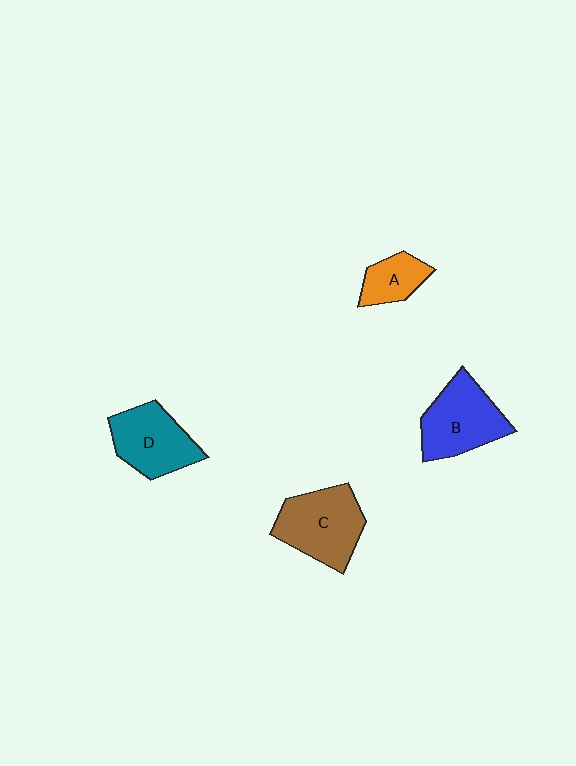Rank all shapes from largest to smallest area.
From largest to smallest: C (brown), B (blue), D (teal), A (orange).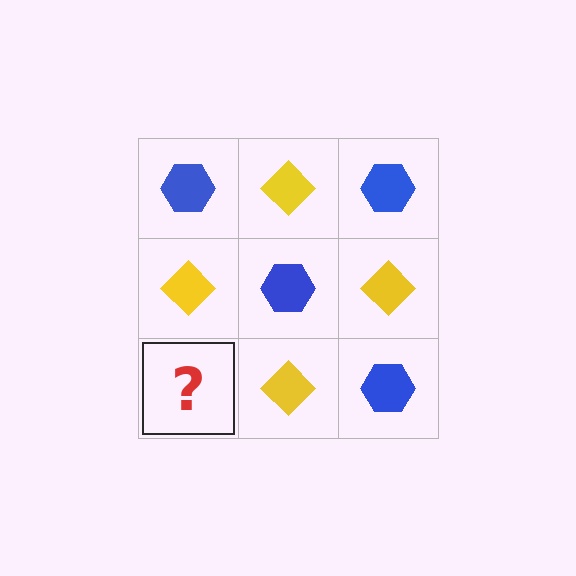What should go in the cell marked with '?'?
The missing cell should contain a blue hexagon.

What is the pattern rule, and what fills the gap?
The rule is that it alternates blue hexagon and yellow diamond in a checkerboard pattern. The gap should be filled with a blue hexagon.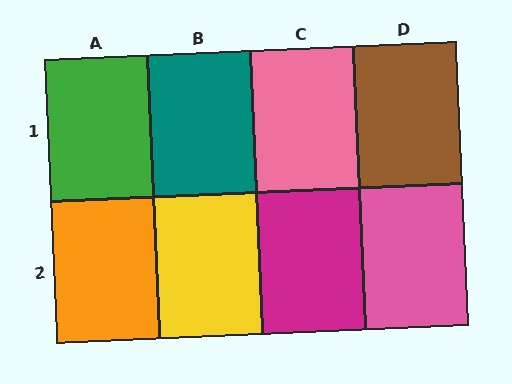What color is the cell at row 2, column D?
Pink.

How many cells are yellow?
1 cell is yellow.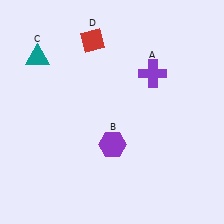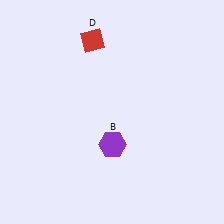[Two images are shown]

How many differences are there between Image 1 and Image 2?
There are 2 differences between the two images.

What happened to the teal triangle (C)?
The teal triangle (C) was removed in Image 2. It was in the top-left area of Image 1.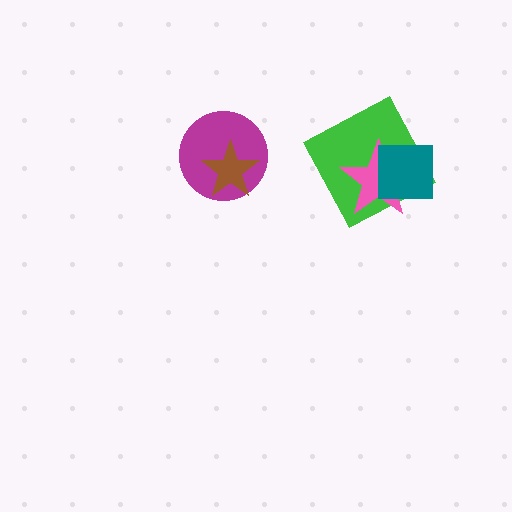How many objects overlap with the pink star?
2 objects overlap with the pink star.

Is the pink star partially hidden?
Yes, it is partially covered by another shape.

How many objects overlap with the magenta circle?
1 object overlaps with the magenta circle.